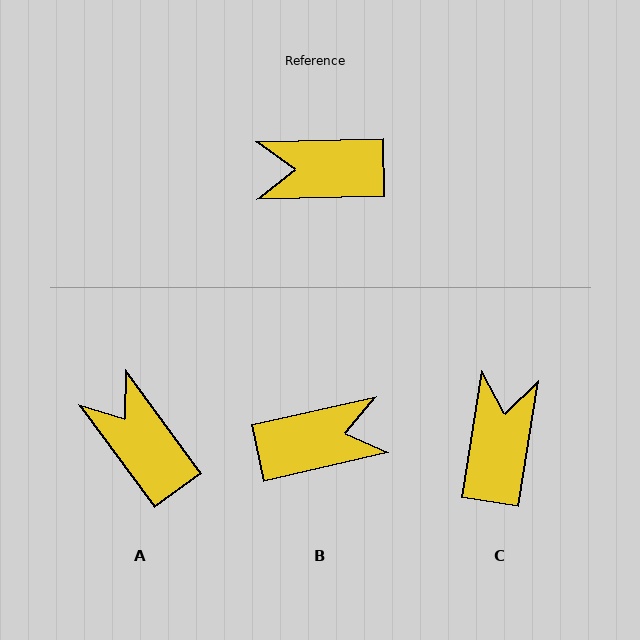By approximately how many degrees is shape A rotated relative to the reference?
Approximately 55 degrees clockwise.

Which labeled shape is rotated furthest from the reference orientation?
B, about 169 degrees away.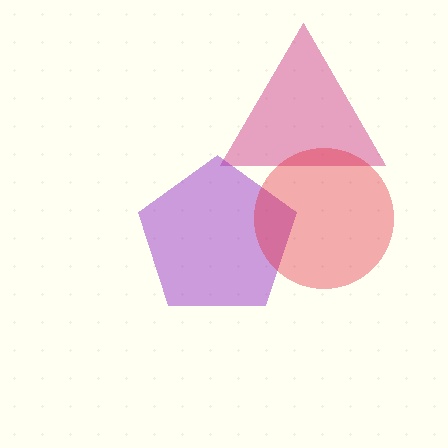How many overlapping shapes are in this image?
There are 3 overlapping shapes in the image.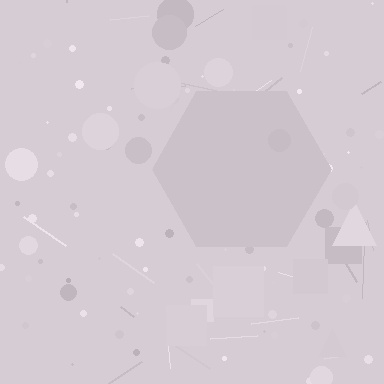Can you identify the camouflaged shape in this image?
The camouflaged shape is a hexagon.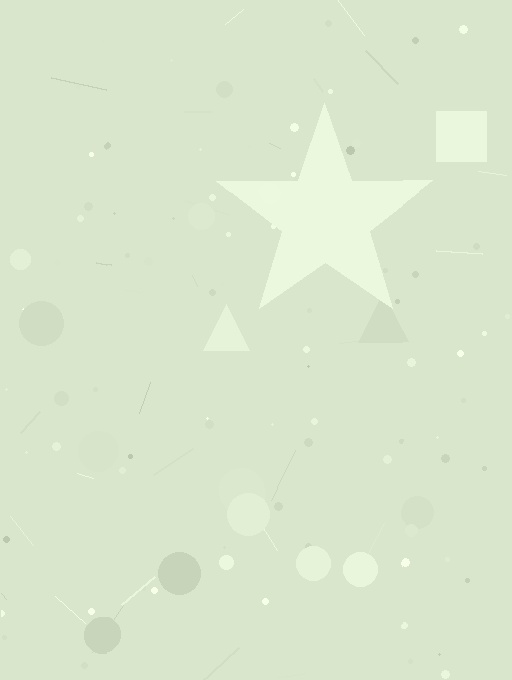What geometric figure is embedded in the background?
A star is embedded in the background.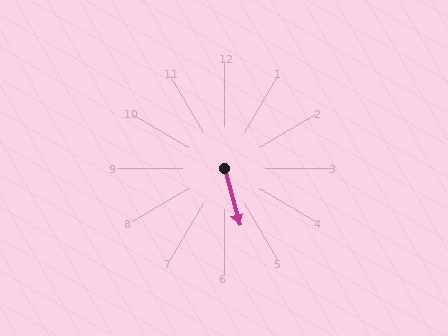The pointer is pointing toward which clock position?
Roughly 6 o'clock.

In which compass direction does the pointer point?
South.